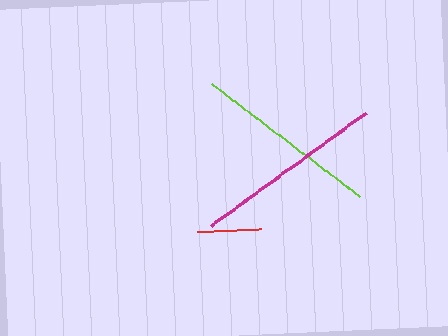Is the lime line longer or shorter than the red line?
The lime line is longer than the red line.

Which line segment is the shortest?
The red line is the shortest at approximately 64 pixels.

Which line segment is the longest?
The magenta line is the longest at approximately 192 pixels.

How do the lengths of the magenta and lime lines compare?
The magenta and lime lines are approximately the same length.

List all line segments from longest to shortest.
From longest to shortest: magenta, lime, red.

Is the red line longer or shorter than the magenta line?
The magenta line is longer than the red line.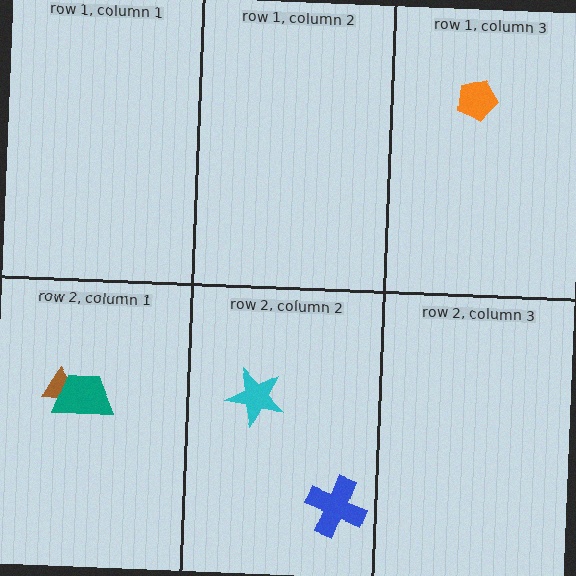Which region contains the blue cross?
The row 2, column 2 region.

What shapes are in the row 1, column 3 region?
The orange pentagon.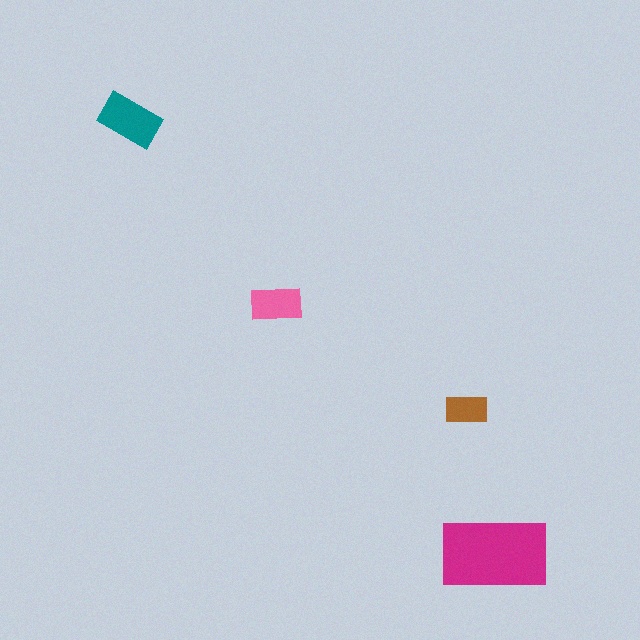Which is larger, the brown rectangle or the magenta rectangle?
The magenta one.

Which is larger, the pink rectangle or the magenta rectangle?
The magenta one.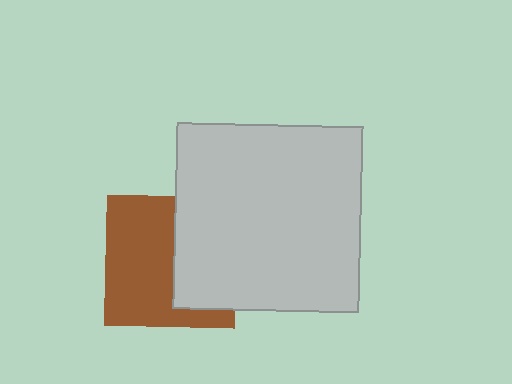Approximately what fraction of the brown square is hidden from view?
Roughly 41% of the brown square is hidden behind the light gray square.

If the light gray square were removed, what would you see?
You would see the complete brown square.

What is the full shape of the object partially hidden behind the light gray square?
The partially hidden object is a brown square.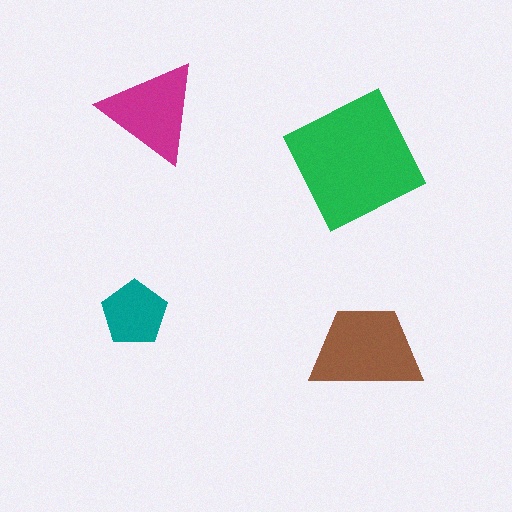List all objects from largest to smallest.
The green square, the brown trapezoid, the magenta triangle, the teal pentagon.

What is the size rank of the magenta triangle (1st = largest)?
3rd.